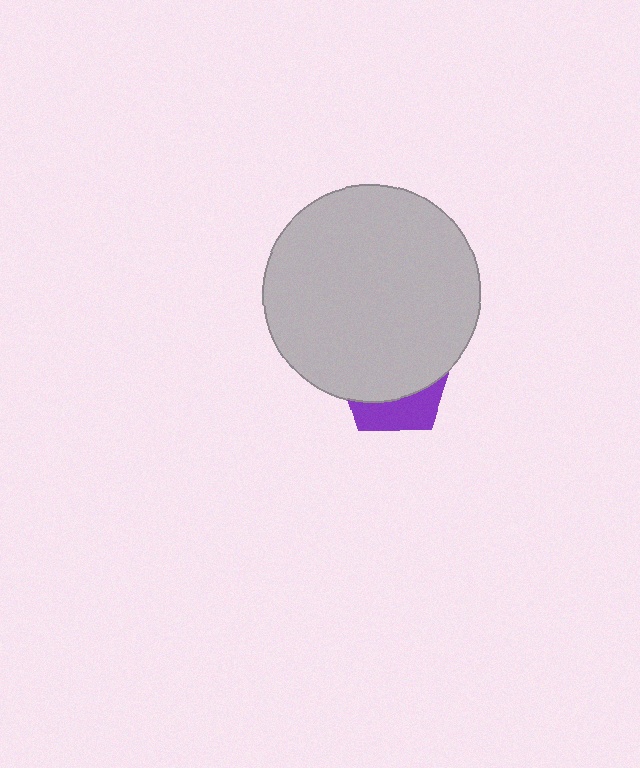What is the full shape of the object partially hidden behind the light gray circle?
The partially hidden object is a purple pentagon.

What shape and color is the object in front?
The object in front is a light gray circle.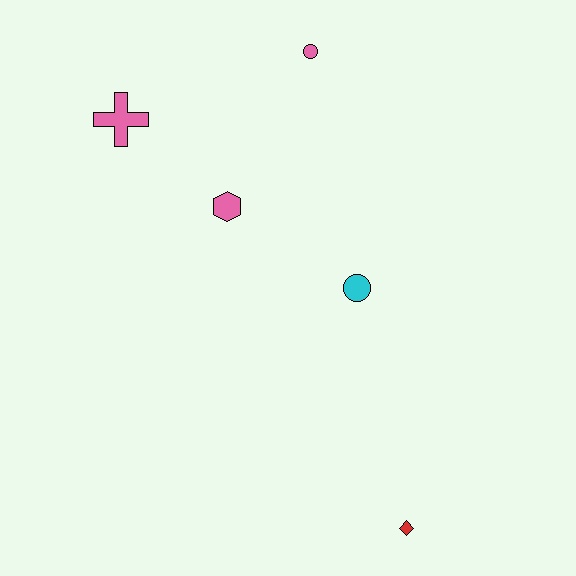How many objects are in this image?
There are 5 objects.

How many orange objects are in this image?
There are no orange objects.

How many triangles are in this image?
There are no triangles.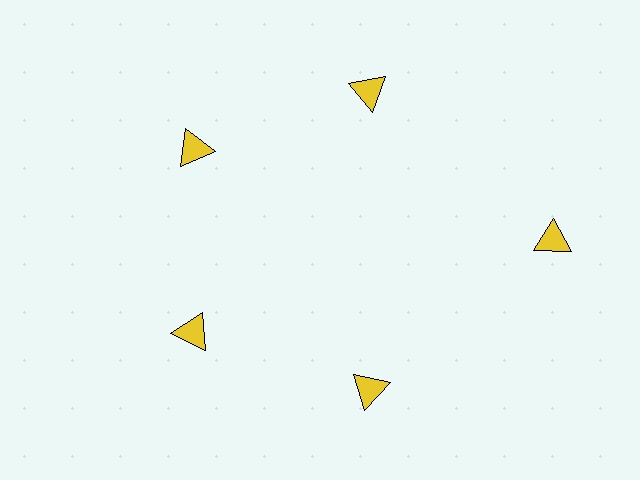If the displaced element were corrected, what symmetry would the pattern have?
It would have 5-fold rotational symmetry — the pattern would map onto itself every 72 degrees.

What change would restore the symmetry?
The symmetry would be restored by moving it inward, back onto the ring so that all 5 triangles sit at equal angles and equal distance from the center.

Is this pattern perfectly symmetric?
No. The 5 yellow triangles are arranged in a ring, but one element near the 3 o'clock position is pushed outward from the center, breaking the 5-fold rotational symmetry.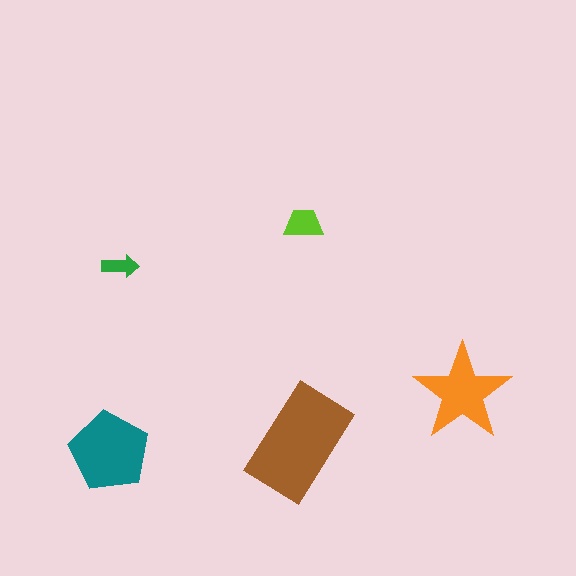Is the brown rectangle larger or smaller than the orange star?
Larger.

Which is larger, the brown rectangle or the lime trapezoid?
The brown rectangle.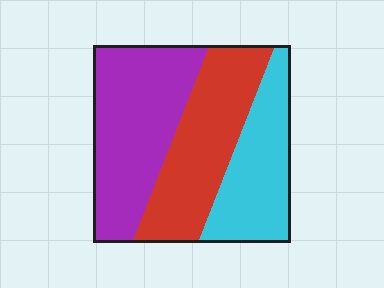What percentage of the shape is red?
Red takes up between a quarter and a half of the shape.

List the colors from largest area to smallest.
From largest to smallest: purple, red, cyan.